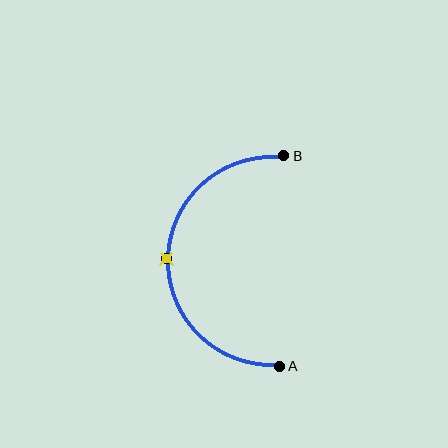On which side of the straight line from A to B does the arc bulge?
The arc bulges to the left of the straight line connecting A and B.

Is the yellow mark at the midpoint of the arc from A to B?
Yes. The yellow mark lies on the arc at equal arc-length from both A and B — it is the arc midpoint.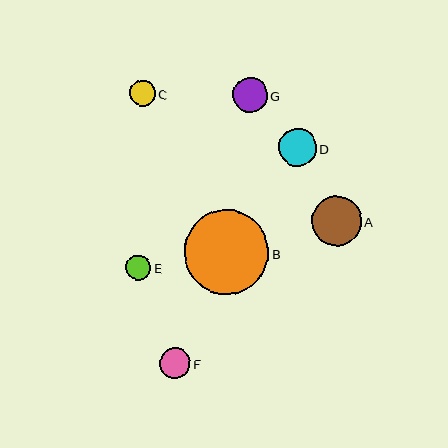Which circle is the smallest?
Circle E is the smallest with a size of approximately 25 pixels.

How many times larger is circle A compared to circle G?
Circle A is approximately 1.4 times the size of circle G.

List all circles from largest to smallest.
From largest to smallest: B, A, D, G, F, C, E.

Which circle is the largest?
Circle B is the largest with a size of approximately 84 pixels.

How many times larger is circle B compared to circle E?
Circle B is approximately 3.4 times the size of circle E.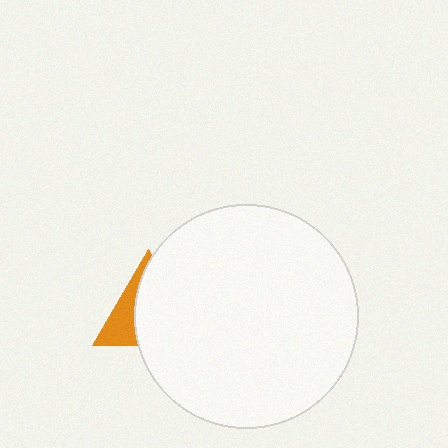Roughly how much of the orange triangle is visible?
A small part of it is visible (roughly 34%).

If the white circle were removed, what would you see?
You would see the complete orange triangle.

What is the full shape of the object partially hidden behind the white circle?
The partially hidden object is an orange triangle.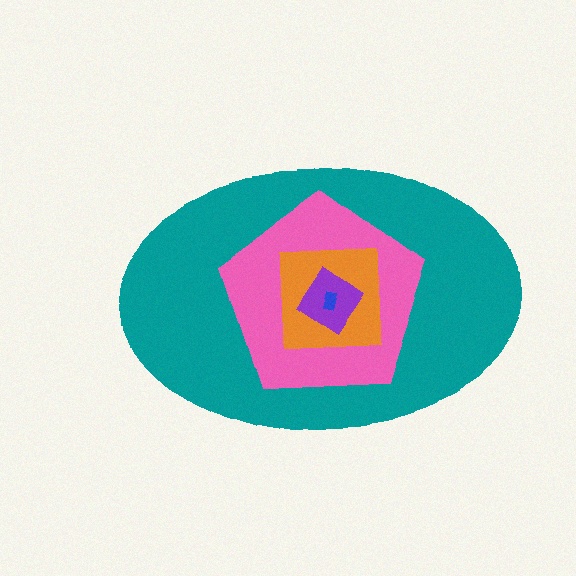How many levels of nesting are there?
5.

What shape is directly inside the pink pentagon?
The orange square.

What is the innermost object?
The blue rectangle.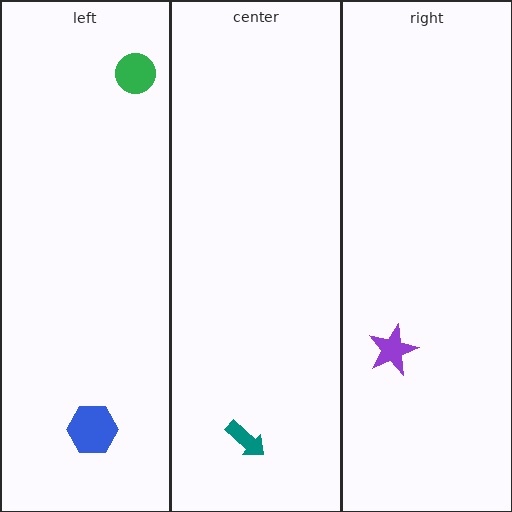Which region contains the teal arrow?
The center region.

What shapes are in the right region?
The purple star.